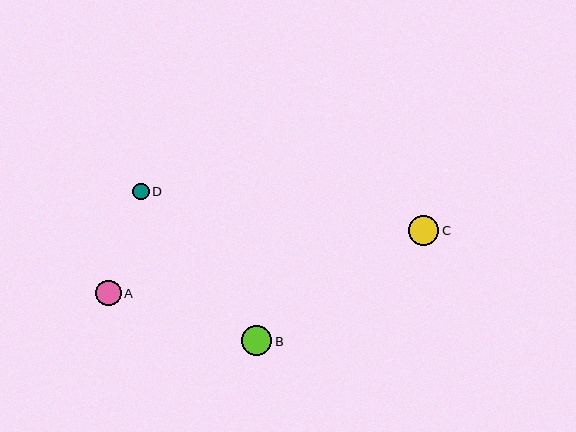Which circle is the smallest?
Circle D is the smallest with a size of approximately 16 pixels.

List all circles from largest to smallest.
From largest to smallest: B, C, A, D.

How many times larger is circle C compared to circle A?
Circle C is approximately 1.2 times the size of circle A.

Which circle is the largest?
Circle B is the largest with a size of approximately 30 pixels.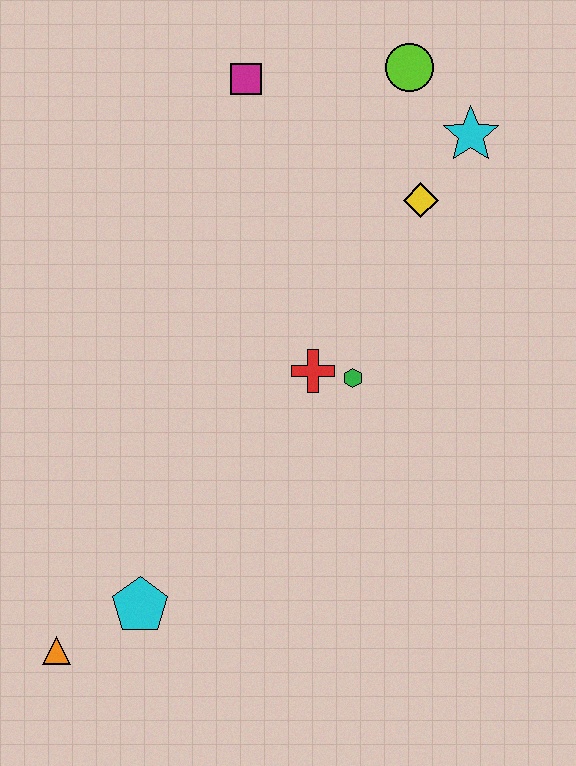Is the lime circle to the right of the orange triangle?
Yes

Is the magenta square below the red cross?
No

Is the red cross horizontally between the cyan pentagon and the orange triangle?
No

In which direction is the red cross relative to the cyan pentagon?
The red cross is above the cyan pentagon.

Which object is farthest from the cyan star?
The orange triangle is farthest from the cyan star.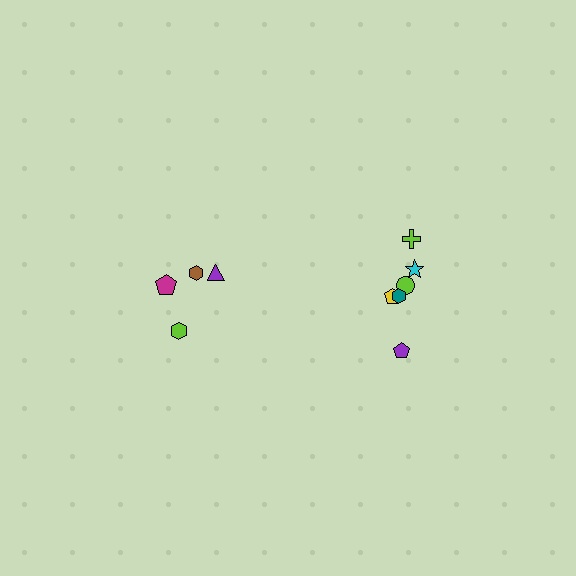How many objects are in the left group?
There are 4 objects.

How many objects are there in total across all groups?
There are 10 objects.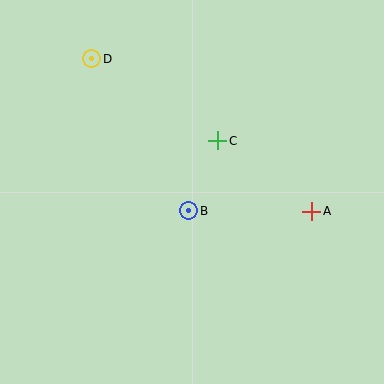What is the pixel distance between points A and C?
The distance between A and C is 118 pixels.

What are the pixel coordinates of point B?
Point B is at (189, 211).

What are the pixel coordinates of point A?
Point A is at (312, 211).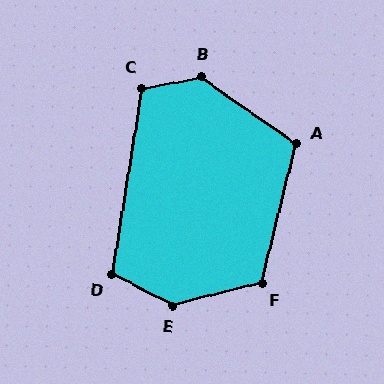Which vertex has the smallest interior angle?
D, at approximately 108 degrees.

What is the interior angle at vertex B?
Approximately 134 degrees (obtuse).